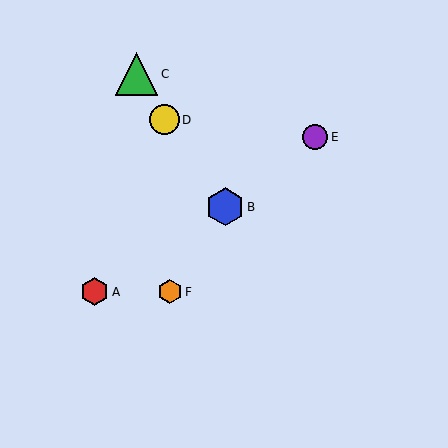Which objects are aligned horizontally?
Objects A, F are aligned horizontally.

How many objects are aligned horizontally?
2 objects (A, F) are aligned horizontally.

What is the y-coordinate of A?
Object A is at y≈292.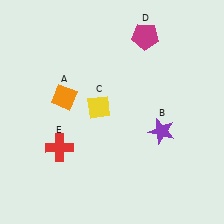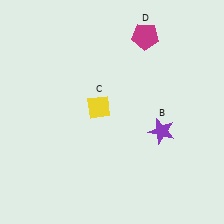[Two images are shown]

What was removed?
The orange diamond (A), the red cross (E) were removed in Image 2.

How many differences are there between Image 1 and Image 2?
There are 2 differences between the two images.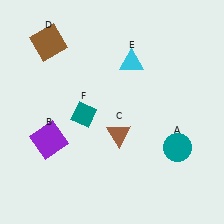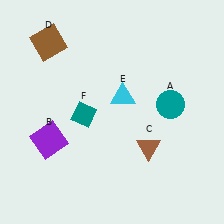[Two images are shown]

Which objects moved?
The objects that moved are: the teal circle (A), the brown triangle (C), the cyan triangle (E).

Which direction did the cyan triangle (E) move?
The cyan triangle (E) moved down.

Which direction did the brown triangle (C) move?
The brown triangle (C) moved right.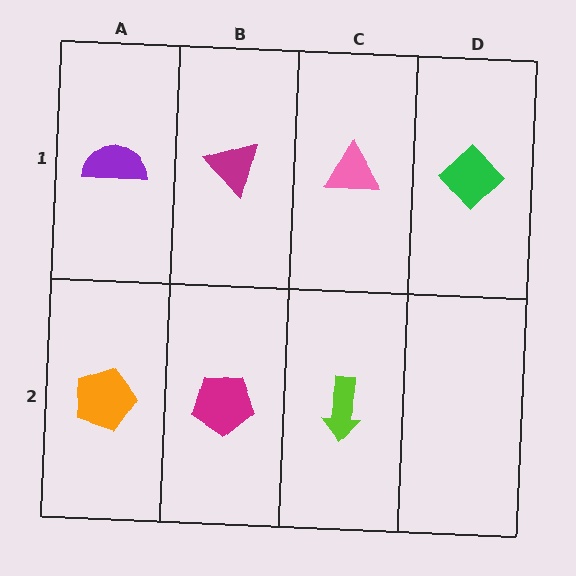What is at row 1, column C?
A pink triangle.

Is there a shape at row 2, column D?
No, that cell is empty.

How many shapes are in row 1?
4 shapes.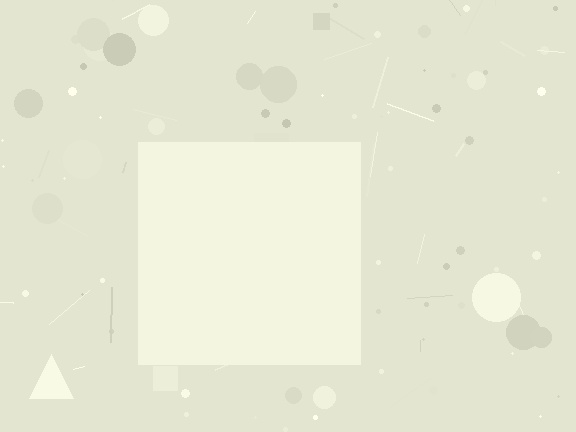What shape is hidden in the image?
A square is hidden in the image.